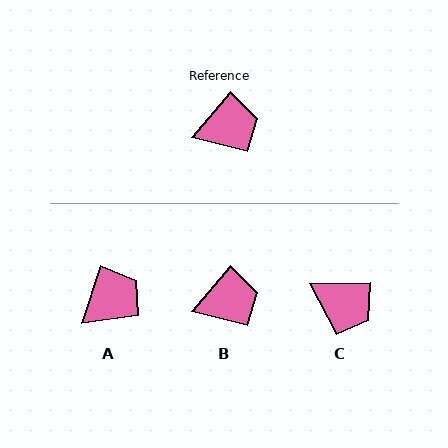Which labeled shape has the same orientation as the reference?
B.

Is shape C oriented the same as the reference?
No, it is off by about 48 degrees.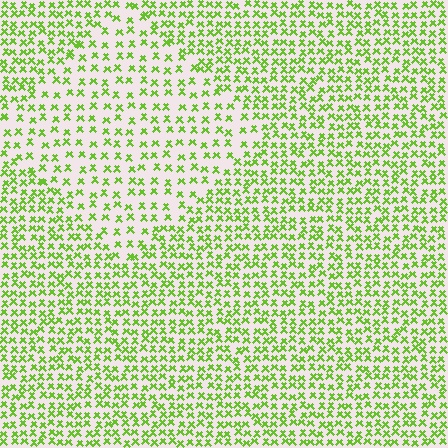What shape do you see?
I see a diamond.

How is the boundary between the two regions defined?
The boundary is defined by a change in element density (approximately 1.8x ratio). All elements are the same color, size, and shape.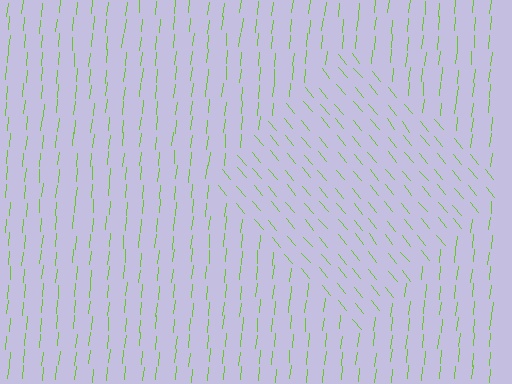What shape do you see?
I see a diamond.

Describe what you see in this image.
The image is filled with small lime line segments. A diamond region in the image has lines oriented differently from the surrounding lines, creating a visible texture boundary.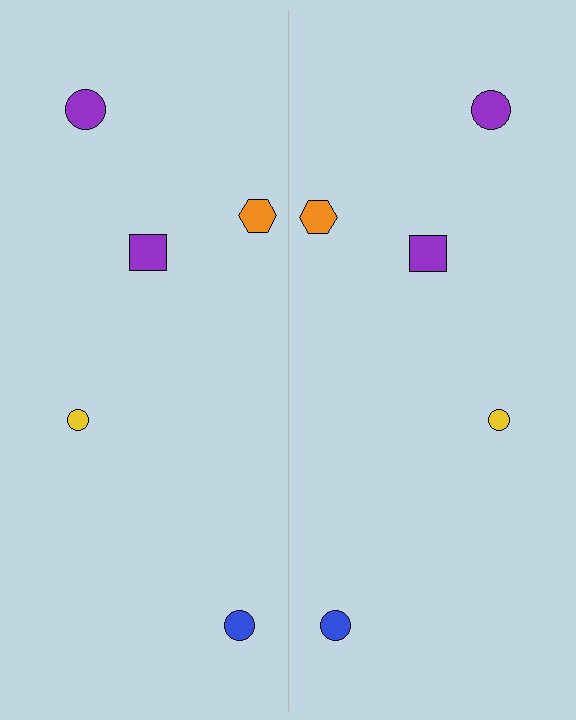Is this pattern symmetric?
Yes, this pattern has bilateral (reflection) symmetry.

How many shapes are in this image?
There are 10 shapes in this image.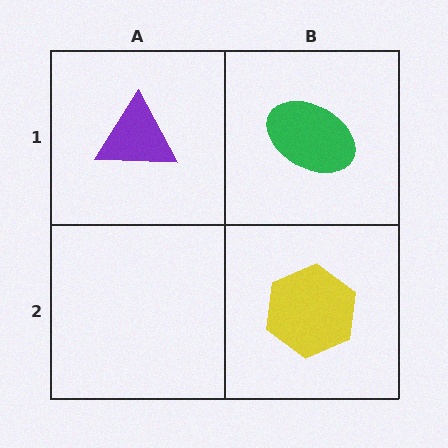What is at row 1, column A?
A purple triangle.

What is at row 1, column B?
A green ellipse.